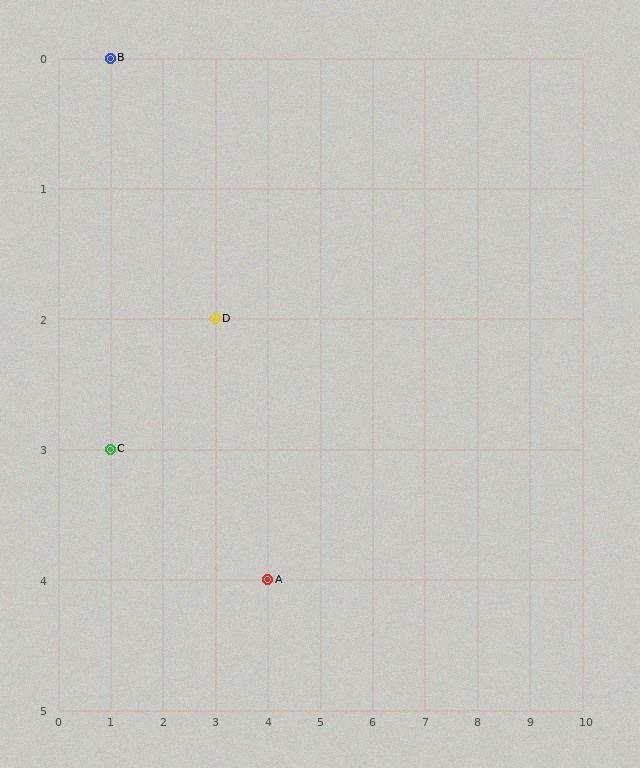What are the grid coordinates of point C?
Point C is at grid coordinates (1, 3).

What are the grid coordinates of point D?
Point D is at grid coordinates (3, 2).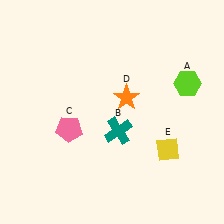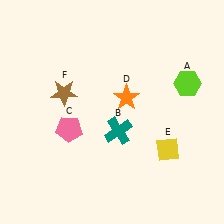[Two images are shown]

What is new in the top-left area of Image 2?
A brown star (F) was added in the top-left area of Image 2.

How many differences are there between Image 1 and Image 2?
There is 1 difference between the two images.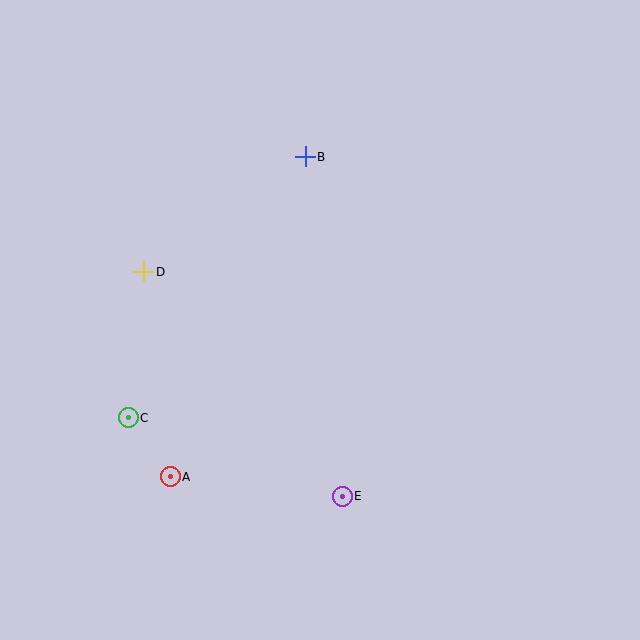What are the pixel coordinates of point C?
Point C is at (128, 418).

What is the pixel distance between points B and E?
The distance between B and E is 342 pixels.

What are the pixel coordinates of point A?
Point A is at (170, 477).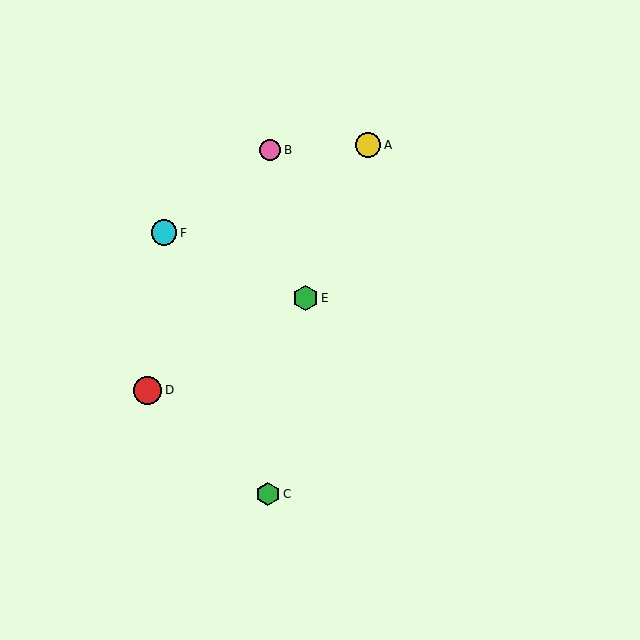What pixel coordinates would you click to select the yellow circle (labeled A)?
Click at (368, 145) to select the yellow circle A.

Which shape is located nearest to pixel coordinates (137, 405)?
The red circle (labeled D) at (148, 390) is nearest to that location.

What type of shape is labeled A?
Shape A is a yellow circle.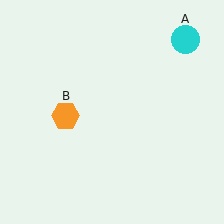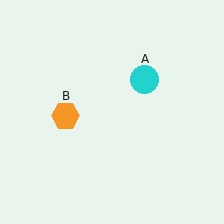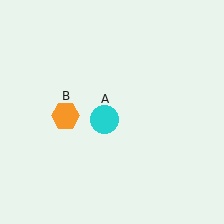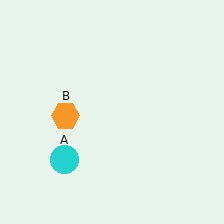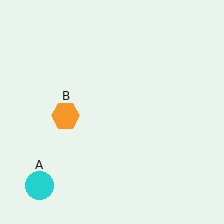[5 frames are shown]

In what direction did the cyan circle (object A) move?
The cyan circle (object A) moved down and to the left.